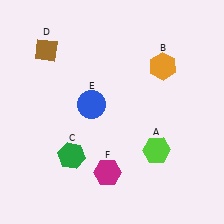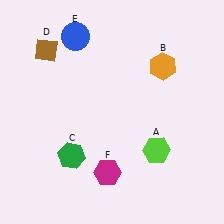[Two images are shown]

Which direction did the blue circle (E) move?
The blue circle (E) moved up.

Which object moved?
The blue circle (E) moved up.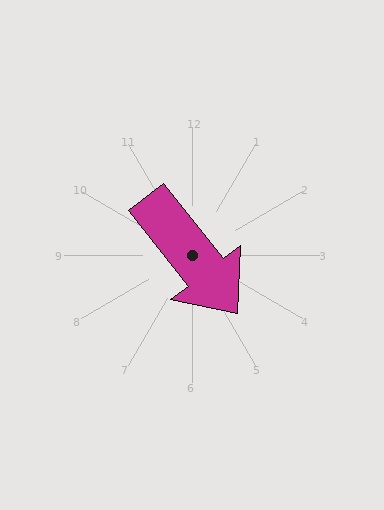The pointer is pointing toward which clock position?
Roughly 5 o'clock.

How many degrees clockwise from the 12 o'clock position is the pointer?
Approximately 142 degrees.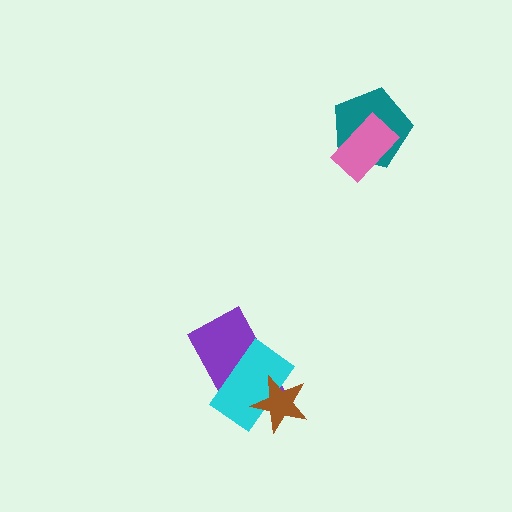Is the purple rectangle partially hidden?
Yes, it is partially covered by another shape.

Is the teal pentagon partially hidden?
Yes, it is partially covered by another shape.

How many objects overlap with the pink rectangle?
1 object overlaps with the pink rectangle.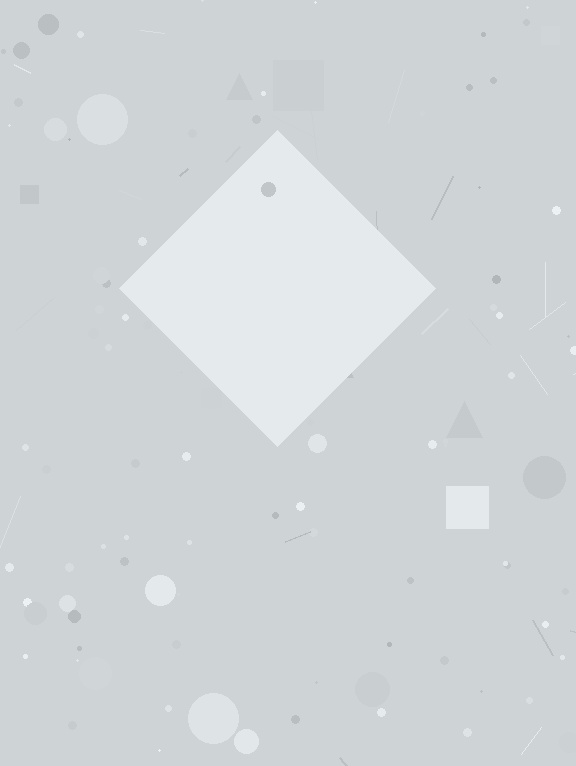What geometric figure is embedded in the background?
A diamond is embedded in the background.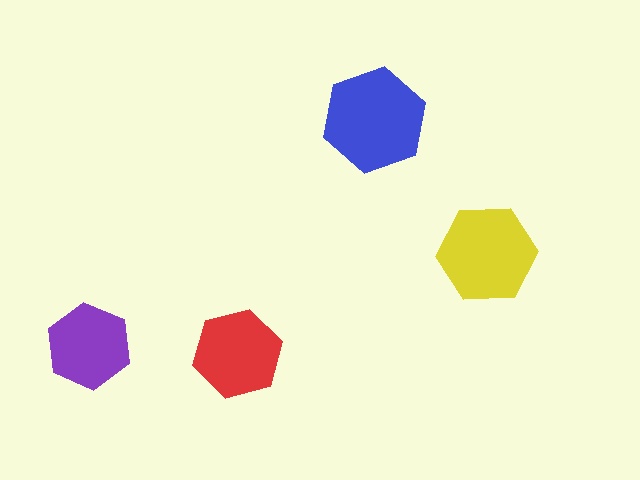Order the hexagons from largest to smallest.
the blue one, the yellow one, the red one, the purple one.